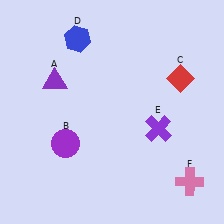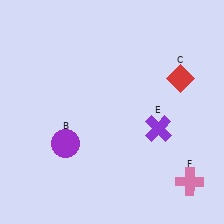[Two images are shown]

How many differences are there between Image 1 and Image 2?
There are 2 differences between the two images.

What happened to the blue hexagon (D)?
The blue hexagon (D) was removed in Image 2. It was in the top-left area of Image 1.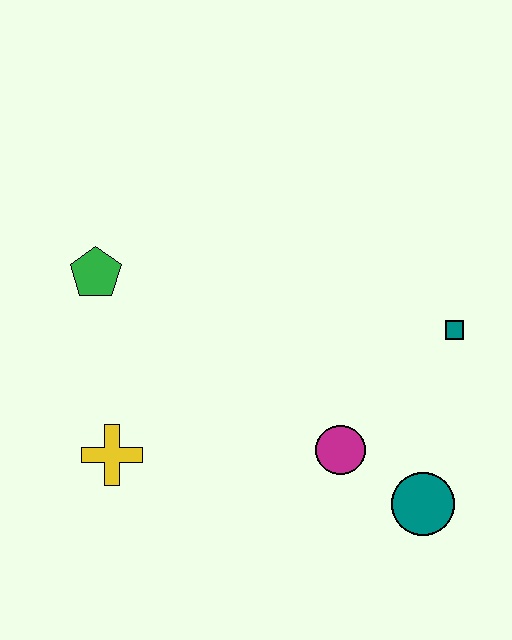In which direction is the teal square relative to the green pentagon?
The teal square is to the right of the green pentagon.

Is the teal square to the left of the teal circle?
No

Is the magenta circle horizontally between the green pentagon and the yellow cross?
No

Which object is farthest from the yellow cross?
The teal square is farthest from the yellow cross.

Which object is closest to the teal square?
The magenta circle is closest to the teal square.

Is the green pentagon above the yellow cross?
Yes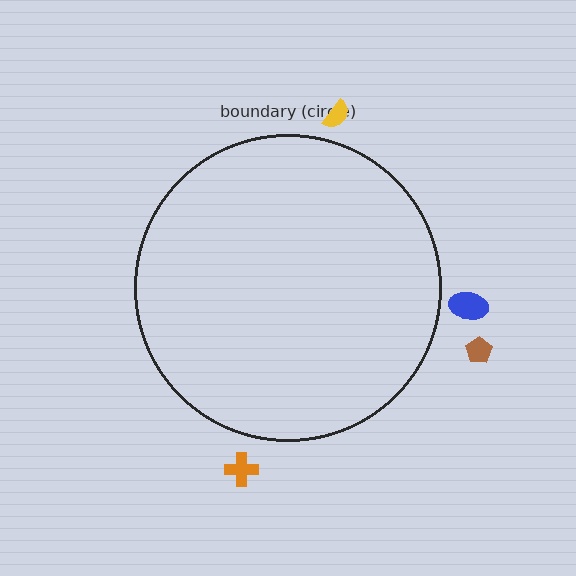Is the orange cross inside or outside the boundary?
Outside.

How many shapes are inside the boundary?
0 inside, 4 outside.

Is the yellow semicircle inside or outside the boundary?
Outside.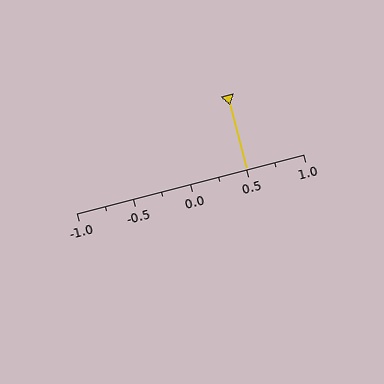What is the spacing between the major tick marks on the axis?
The major ticks are spaced 0.5 apart.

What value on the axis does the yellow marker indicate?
The marker indicates approximately 0.5.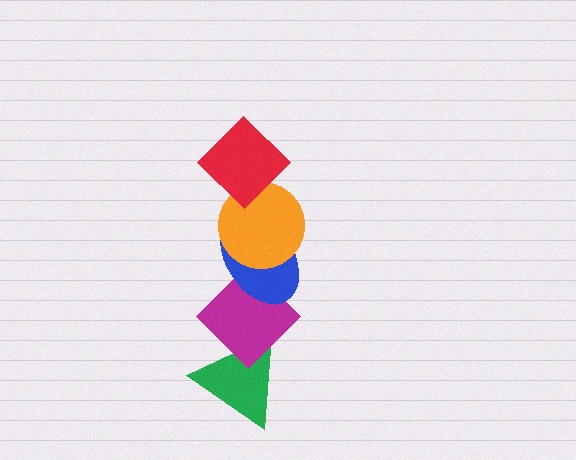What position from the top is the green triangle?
The green triangle is 5th from the top.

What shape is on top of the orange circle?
The red diamond is on top of the orange circle.